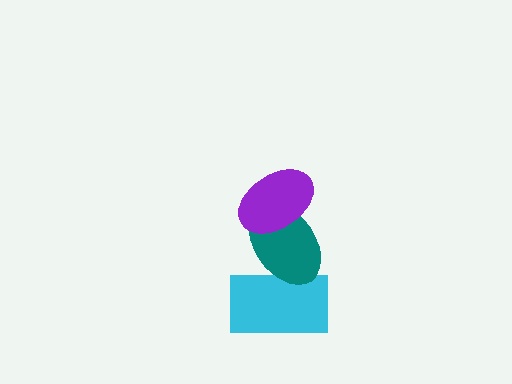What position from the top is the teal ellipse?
The teal ellipse is 2nd from the top.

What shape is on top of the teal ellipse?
The purple ellipse is on top of the teal ellipse.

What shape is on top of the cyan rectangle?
The teal ellipse is on top of the cyan rectangle.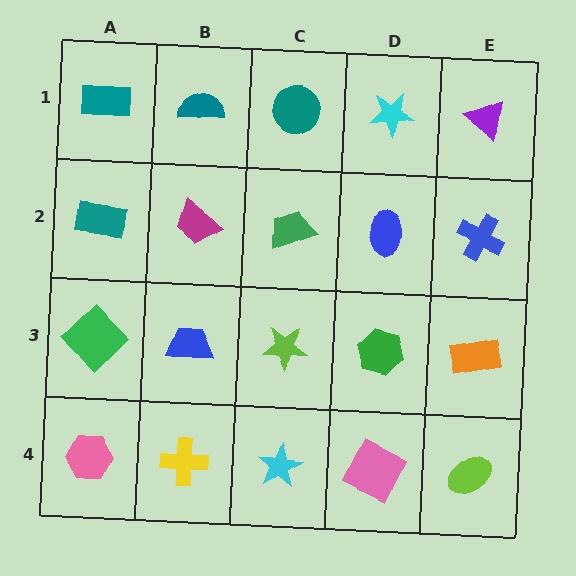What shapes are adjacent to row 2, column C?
A teal circle (row 1, column C), a lime star (row 3, column C), a magenta trapezoid (row 2, column B), a blue ellipse (row 2, column D).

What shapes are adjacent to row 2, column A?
A teal rectangle (row 1, column A), a green diamond (row 3, column A), a magenta trapezoid (row 2, column B).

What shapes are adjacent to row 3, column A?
A teal rectangle (row 2, column A), a pink hexagon (row 4, column A), a blue trapezoid (row 3, column B).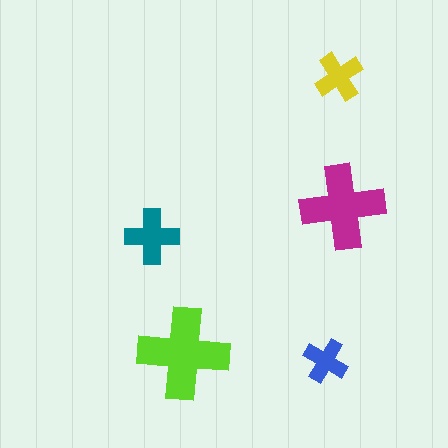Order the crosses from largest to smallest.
the lime one, the magenta one, the teal one, the yellow one, the blue one.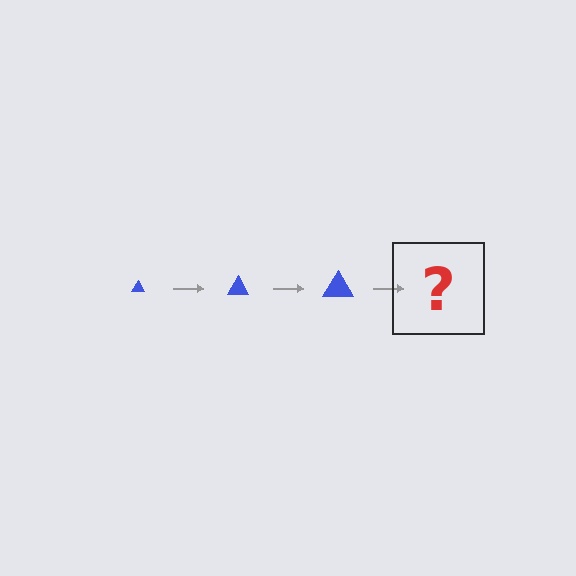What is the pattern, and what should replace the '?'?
The pattern is that the triangle gets progressively larger each step. The '?' should be a blue triangle, larger than the previous one.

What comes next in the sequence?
The next element should be a blue triangle, larger than the previous one.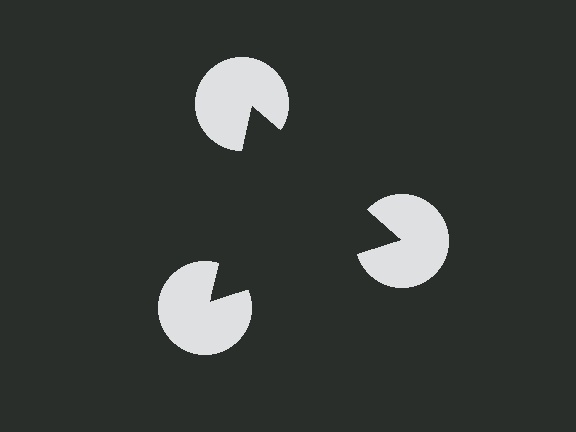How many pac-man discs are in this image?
There are 3 — one at each vertex of the illusory triangle.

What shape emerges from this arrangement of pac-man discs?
An illusory triangle — its edges are inferred from the aligned wedge cuts in the pac-man discs, not physically drawn.